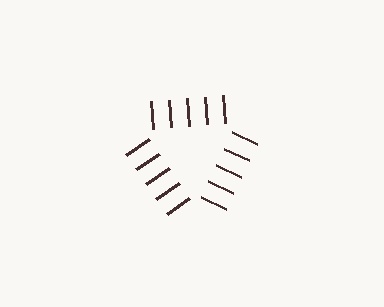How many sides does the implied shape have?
3 sides — the line-ends trace a triangle.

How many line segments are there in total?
15 — 5 along each of the 3 edges.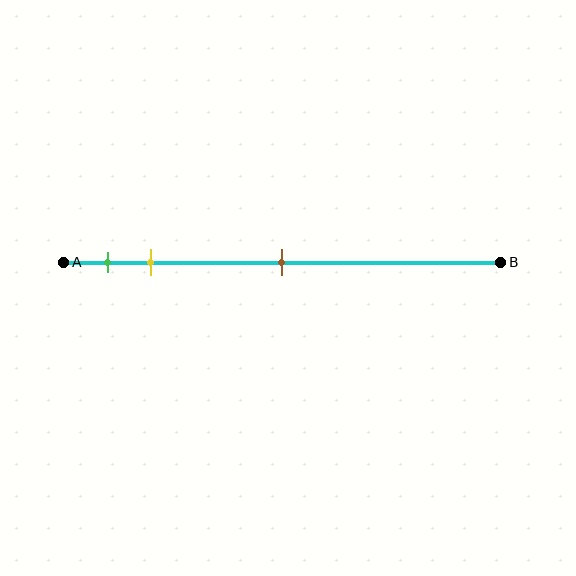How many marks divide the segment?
There are 3 marks dividing the segment.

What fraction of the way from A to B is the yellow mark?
The yellow mark is approximately 20% (0.2) of the way from A to B.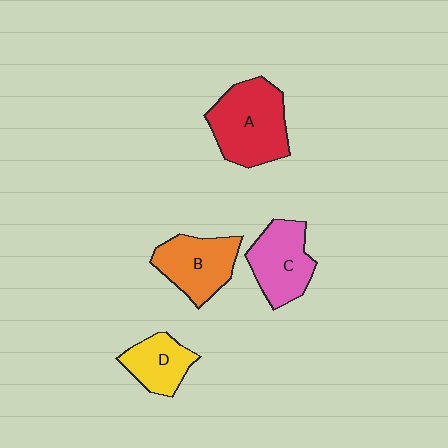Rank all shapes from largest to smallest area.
From largest to smallest: A (red), B (orange), C (pink), D (yellow).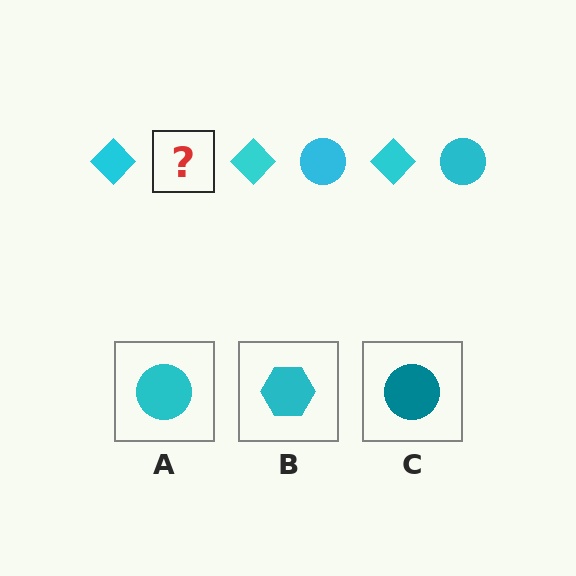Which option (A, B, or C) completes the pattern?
A.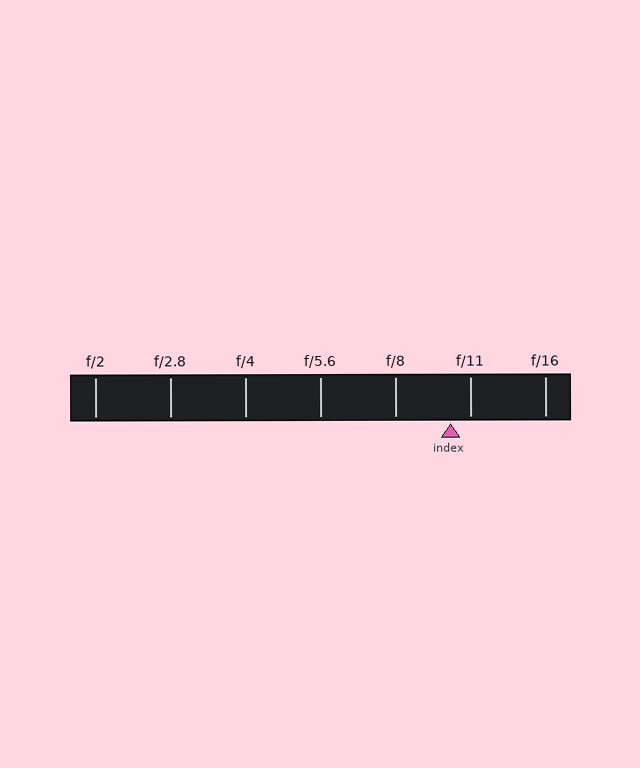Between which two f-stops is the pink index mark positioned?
The index mark is between f/8 and f/11.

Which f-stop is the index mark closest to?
The index mark is closest to f/11.